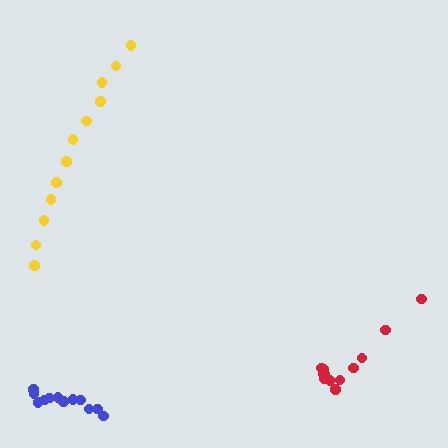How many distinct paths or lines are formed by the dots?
There are 3 distinct paths.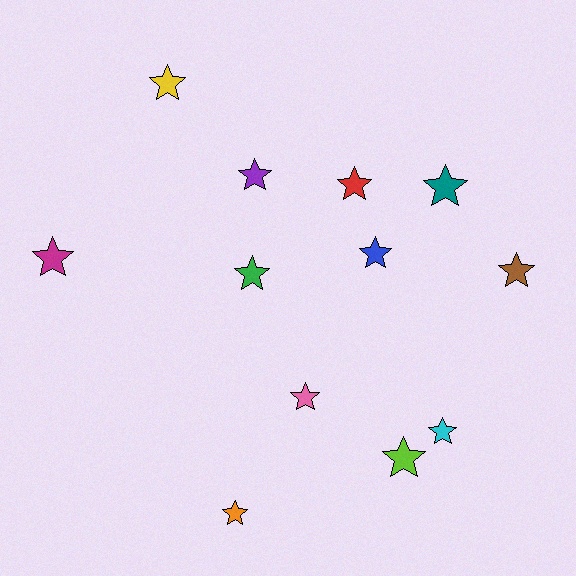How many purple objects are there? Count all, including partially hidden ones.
There is 1 purple object.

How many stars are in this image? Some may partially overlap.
There are 12 stars.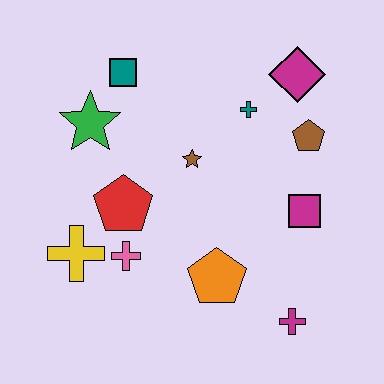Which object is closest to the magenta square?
The brown pentagon is closest to the magenta square.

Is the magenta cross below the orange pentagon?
Yes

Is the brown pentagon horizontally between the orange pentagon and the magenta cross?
No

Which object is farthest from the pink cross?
The magenta diamond is farthest from the pink cross.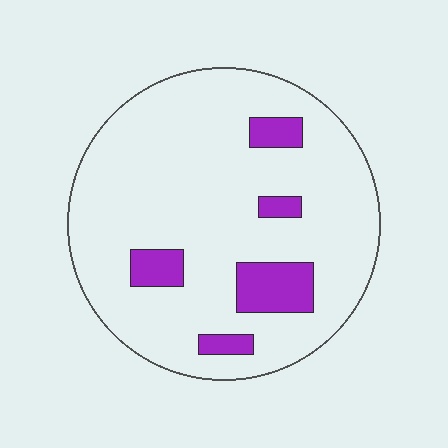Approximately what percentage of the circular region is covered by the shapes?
Approximately 15%.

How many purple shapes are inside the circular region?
5.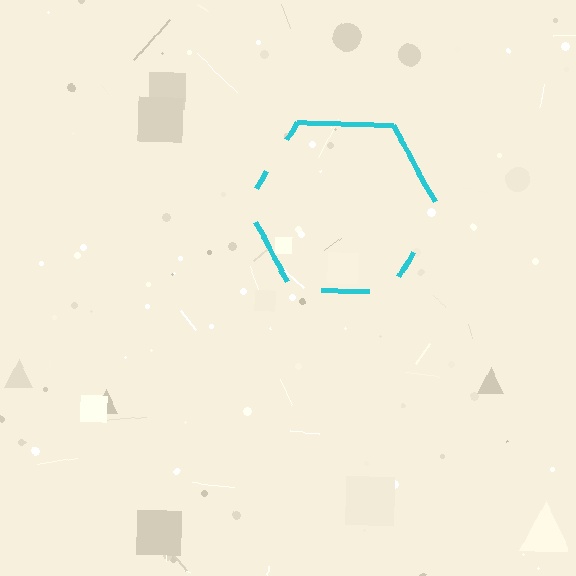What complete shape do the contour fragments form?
The contour fragments form a hexagon.